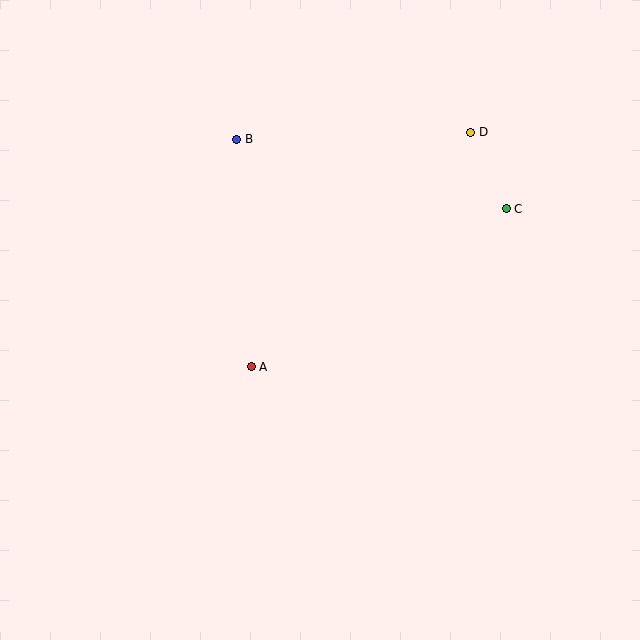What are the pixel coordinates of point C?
Point C is at (506, 209).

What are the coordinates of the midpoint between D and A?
The midpoint between D and A is at (361, 250).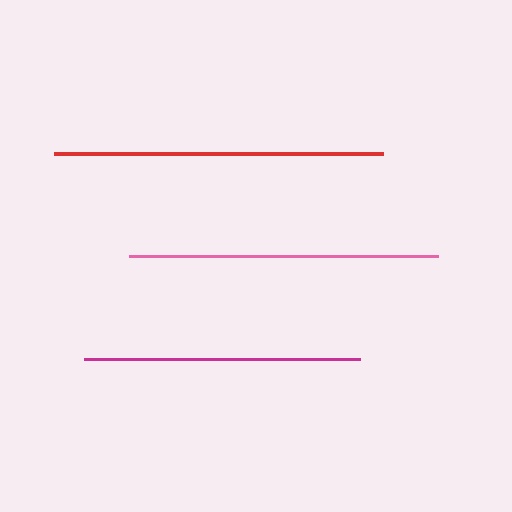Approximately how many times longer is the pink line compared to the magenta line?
The pink line is approximately 1.1 times the length of the magenta line.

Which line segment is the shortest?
The magenta line is the shortest at approximately 276 pixels.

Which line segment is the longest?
The red line is the longest at approximately 329 pixels.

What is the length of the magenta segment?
The magenta segment is approximately 276 pixels long.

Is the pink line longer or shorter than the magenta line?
The pink line is longer than the magenta line.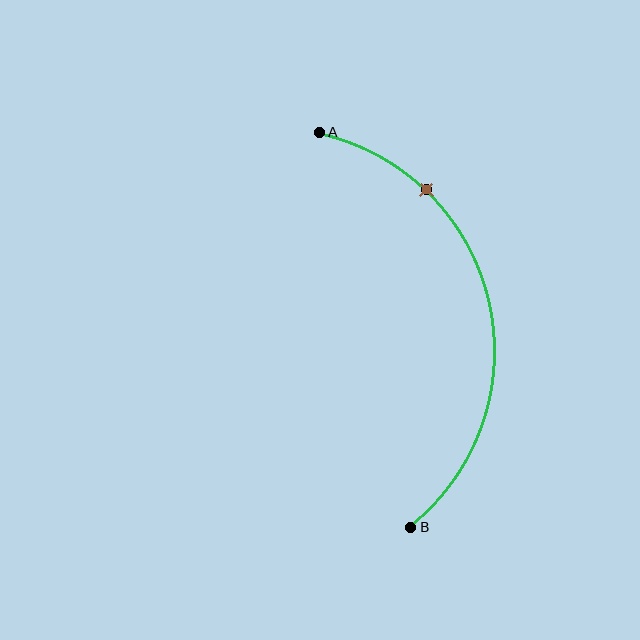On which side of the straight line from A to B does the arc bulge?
The arc bulges to the right of the straight line connecting A and B.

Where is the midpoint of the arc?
The arc midpoint is the point on the curve farthest from the straight line joining A and B. It sits to the right of that line.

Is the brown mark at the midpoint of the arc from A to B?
No. The brown mark lies on the arc but is closer to endpoint A. The arc midpoint would be at the point on the curve equidistant along the arc from both A and B.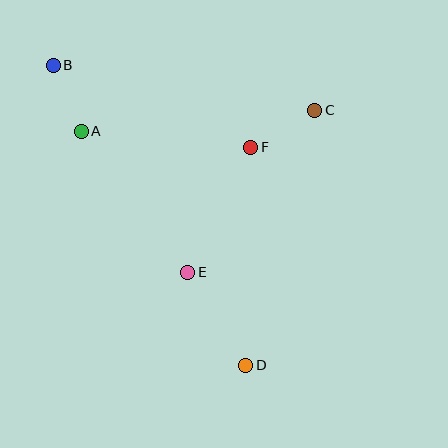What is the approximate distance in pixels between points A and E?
The distance between A and E is approximately 176 pixels.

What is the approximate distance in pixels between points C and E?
The distance between C and E is approximately 206 pixels.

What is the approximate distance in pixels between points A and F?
The distance between A and F is approximately 170 pixels.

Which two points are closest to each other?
Points A and B are closest to each other.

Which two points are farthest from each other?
Points B and D are farthest from each other.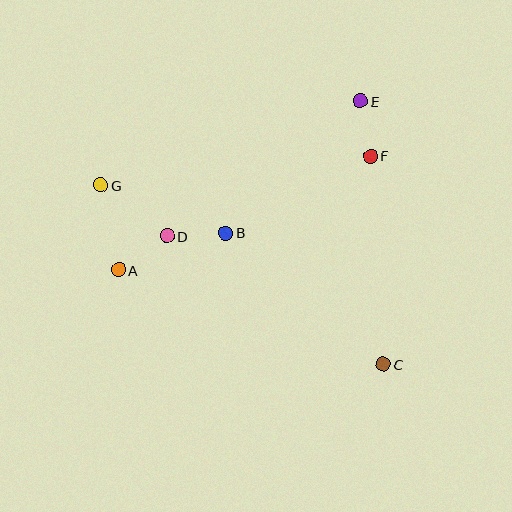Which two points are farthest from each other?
Points C and G are farthest from each other.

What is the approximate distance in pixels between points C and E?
The distance between C and E is approximately 264 pixels.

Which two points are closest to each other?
Points E and F are closest to each other.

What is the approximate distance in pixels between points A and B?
The distance between A and B is approximately 114 pixels.